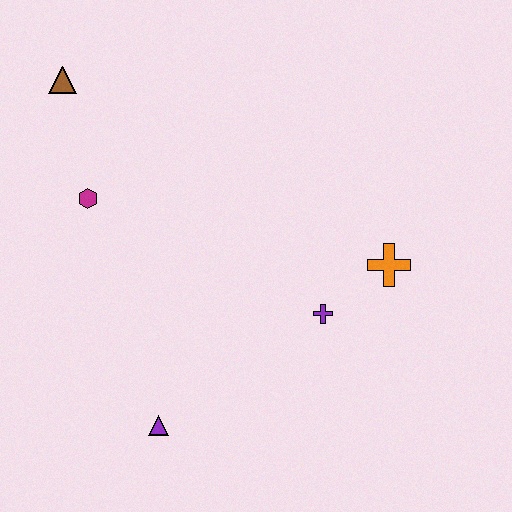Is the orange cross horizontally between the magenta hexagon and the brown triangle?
No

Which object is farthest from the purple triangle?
The brown triangle is farthest from the purple triangle.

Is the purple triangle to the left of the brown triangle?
No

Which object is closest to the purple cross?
The orange cross is closest to the purple cross.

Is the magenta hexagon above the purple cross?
Yes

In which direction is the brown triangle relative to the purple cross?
The brown triangle is to the left of the purple cross.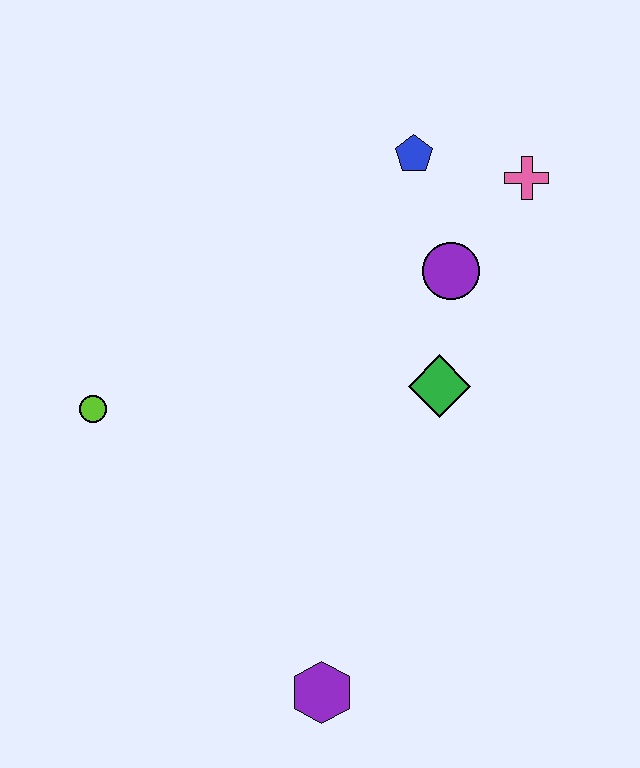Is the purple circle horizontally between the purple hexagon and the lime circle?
No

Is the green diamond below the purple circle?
Yes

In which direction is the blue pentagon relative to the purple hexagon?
The blue pentagon is above the purple hexagon.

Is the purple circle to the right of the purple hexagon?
Yes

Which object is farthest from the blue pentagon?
The purple hexagon is farthest from the blue pentagon.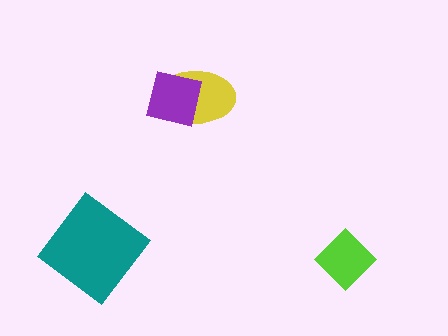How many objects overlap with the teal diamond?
0 objects overlap with the teal diamond.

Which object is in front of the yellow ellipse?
The purple square is in front of the yellow ellipse.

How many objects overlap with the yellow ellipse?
1 object overlaps with the yellow ellipse.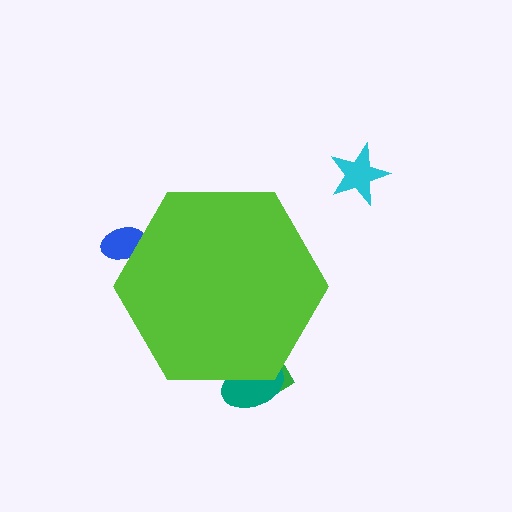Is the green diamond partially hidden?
Yes, the green diamond is partially hidden behind the lime hexagon.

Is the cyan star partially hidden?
No, the cyan star is fully visible.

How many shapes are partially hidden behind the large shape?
3 shapes are partially hidden.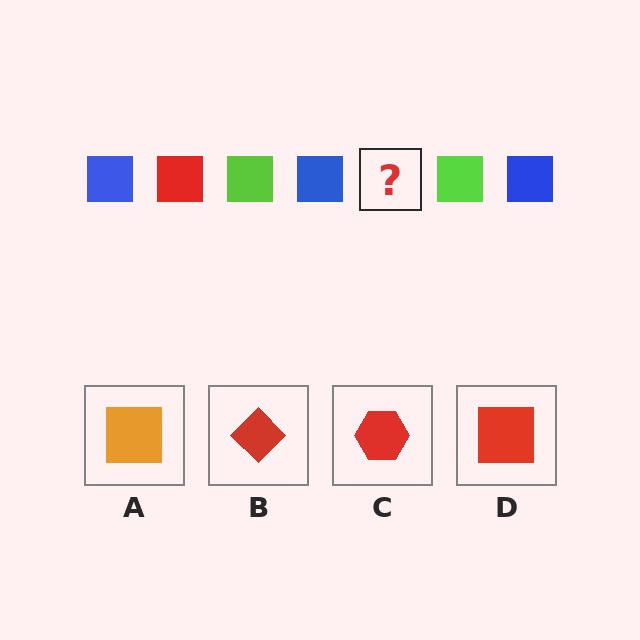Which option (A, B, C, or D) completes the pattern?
D.